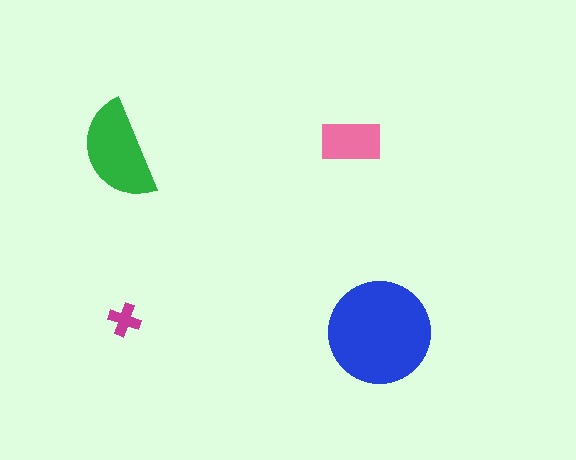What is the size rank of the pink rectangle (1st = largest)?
3rd.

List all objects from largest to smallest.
The blue circle, the green semicircle, the pink rectangle, the magenta cross.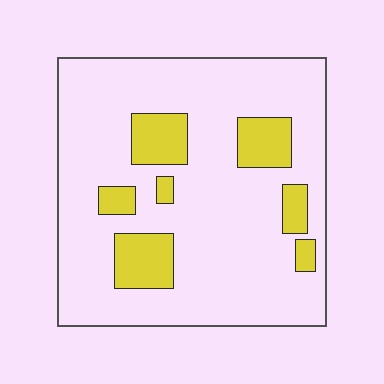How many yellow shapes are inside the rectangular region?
7.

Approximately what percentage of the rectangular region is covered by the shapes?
Approximately 15%.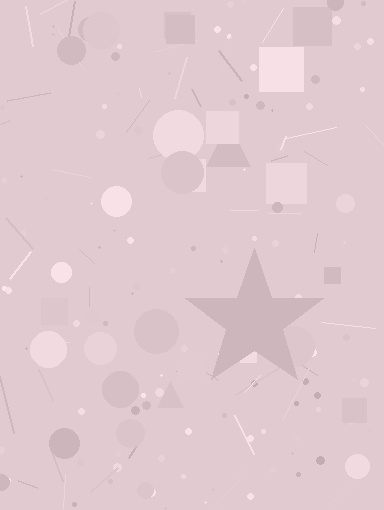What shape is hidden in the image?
A star is hidden in the image.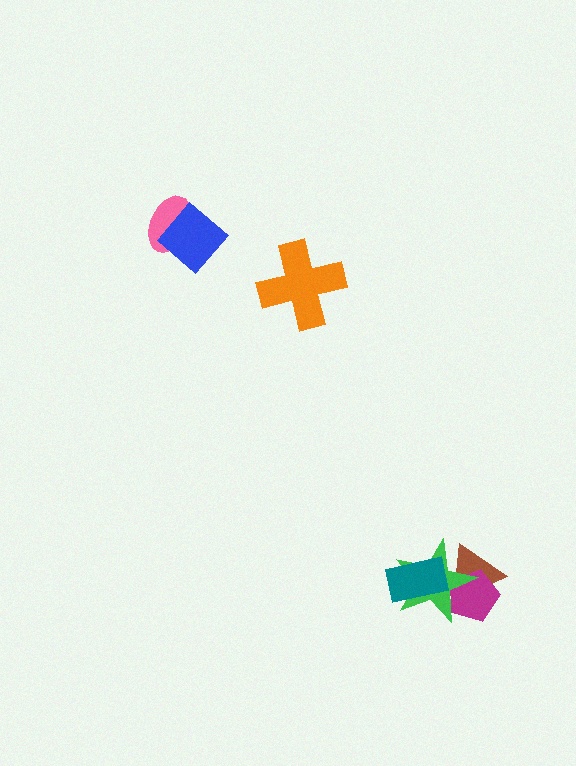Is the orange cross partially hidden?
No, no other shape covers it.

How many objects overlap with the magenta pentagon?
2 objects overlap with the magenta pentagon.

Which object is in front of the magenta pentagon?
The green star is in front of the magenta pentagon.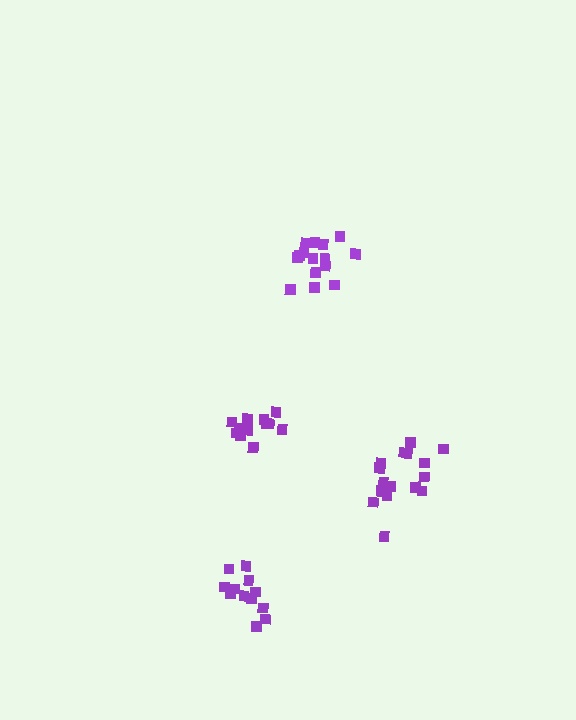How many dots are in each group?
Group 1: 16 dots, Group 2: 15 dots, Group 3: 12 dots, Group 4: 12 dots (55 total).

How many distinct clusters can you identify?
There are 4 distinct clusters.